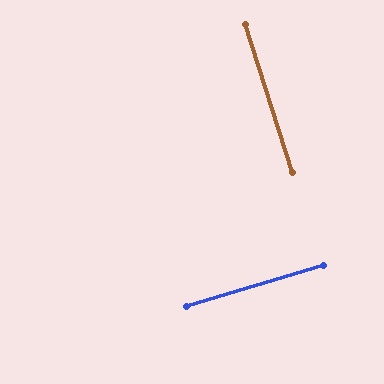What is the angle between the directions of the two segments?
Approximately 90 degrees.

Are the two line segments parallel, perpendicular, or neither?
Perpendicular — they meet at approximately 90°.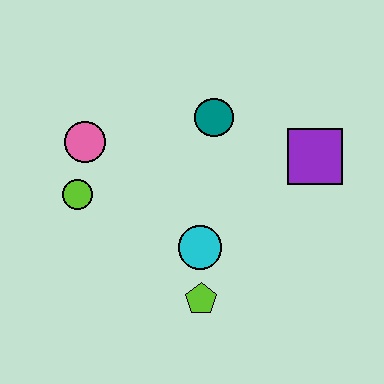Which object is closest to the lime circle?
The pink circle is closest to the lime circle.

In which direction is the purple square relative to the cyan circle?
The purple square is to the right of the cyan circle.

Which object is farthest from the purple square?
The lime circle is farthest from the purple square.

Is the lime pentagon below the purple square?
Yes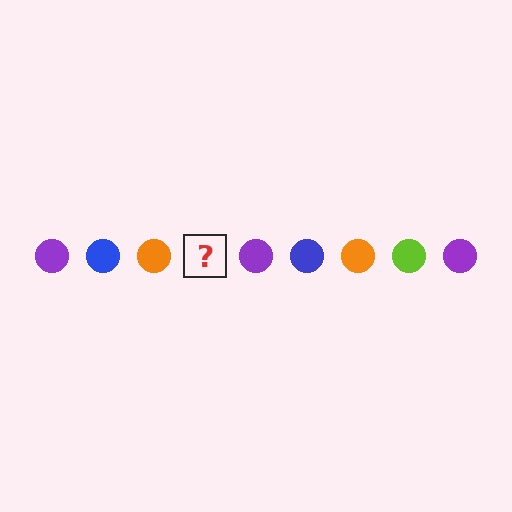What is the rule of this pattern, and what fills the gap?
The rule is that the pattern cycles through purple, blue, orange, lime circles. The gap should be filled with a lime circle.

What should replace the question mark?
The question mark should be replaced with a lime circle.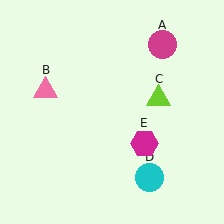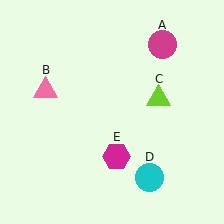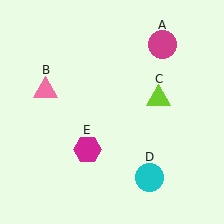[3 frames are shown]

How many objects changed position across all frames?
1 object changed position: magenta hexagon (object E).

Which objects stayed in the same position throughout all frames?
Magenta circle (object A) and pink triangle (object B) and lime triangle (object C) and cyan circle (object D) remained stationary.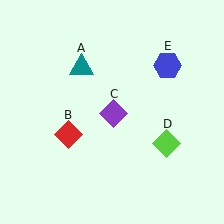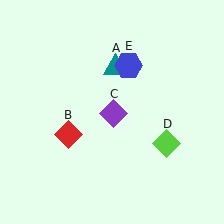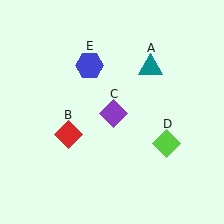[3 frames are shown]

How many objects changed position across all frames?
2 objects changed position: teal triangle (object A), blue hexagon (object E).